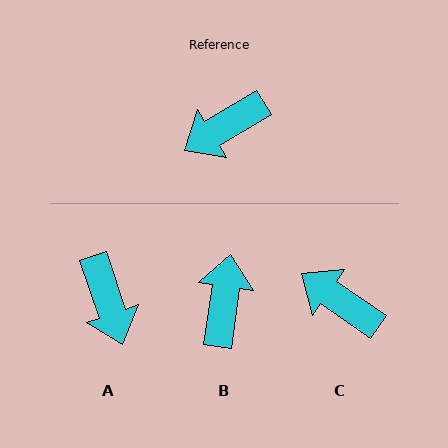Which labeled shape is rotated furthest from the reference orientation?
B, about 129 degrees away.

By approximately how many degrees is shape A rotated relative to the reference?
Approximately 77 degrees counter-clockwise.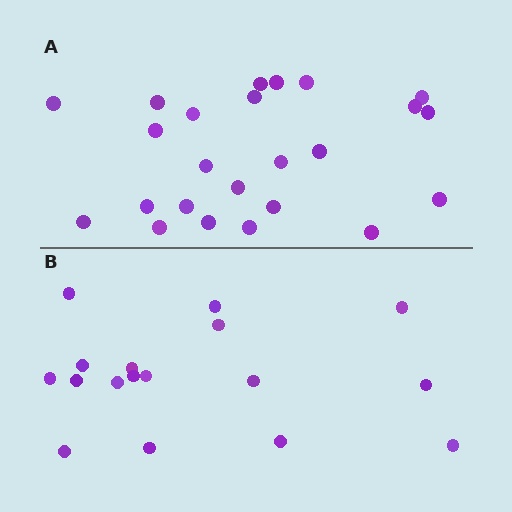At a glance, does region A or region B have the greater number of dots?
Region A (the top region) has more dots.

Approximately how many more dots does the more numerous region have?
Region A has roughly 8 or so more dots than region B.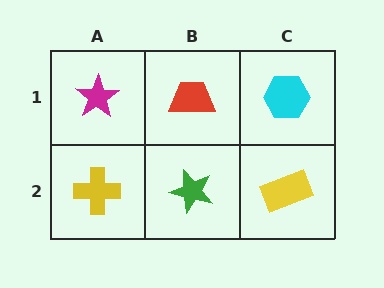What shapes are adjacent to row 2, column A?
A magenta star (row 1, column A), a green star (row 2, column B).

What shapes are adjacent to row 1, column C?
A yellow rectangle (row 2, column C), a red trapezoid (row 1, column B).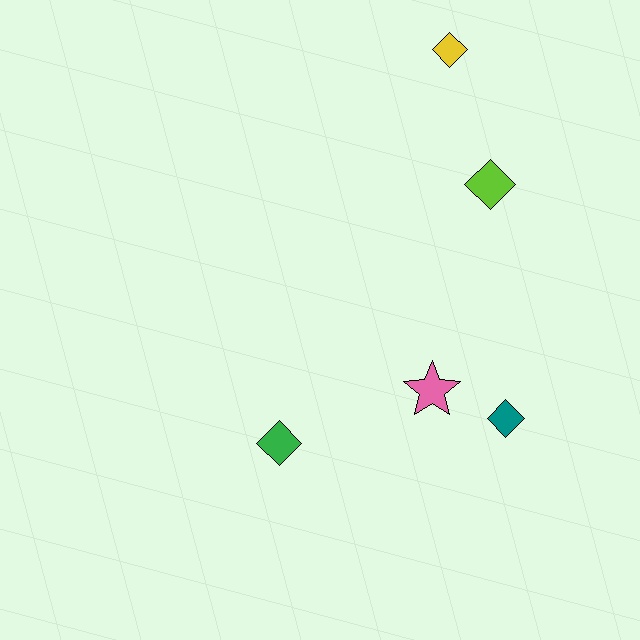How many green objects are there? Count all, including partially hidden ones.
There is 1 green object.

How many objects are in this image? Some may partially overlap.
There are 5 objects.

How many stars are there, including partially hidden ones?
There is 1 star.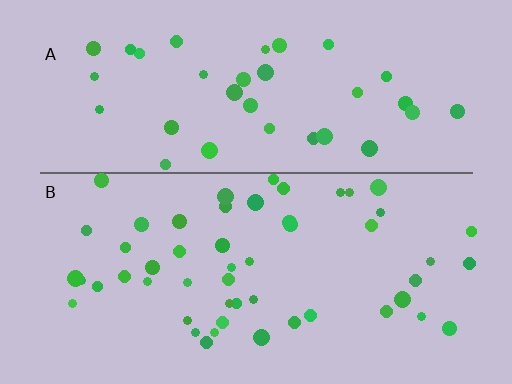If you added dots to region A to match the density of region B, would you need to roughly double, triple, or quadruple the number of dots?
Approximately double.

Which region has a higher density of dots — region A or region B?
B (the bottom).